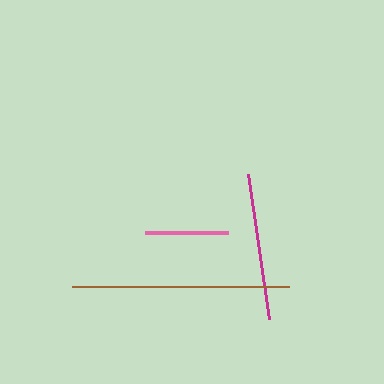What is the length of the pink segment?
The pink segment is approximately 84 pixels long.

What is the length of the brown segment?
The brown segment is approximately 217 pixels long.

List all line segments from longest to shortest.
From longest to shortest: brown, magenta, pink.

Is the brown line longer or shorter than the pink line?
The brown line is longer than the pink line.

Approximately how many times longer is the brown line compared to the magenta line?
The brown line is approximately 1.5 times the length of the magenta line.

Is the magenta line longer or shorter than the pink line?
The magenta line is longer than the pink line.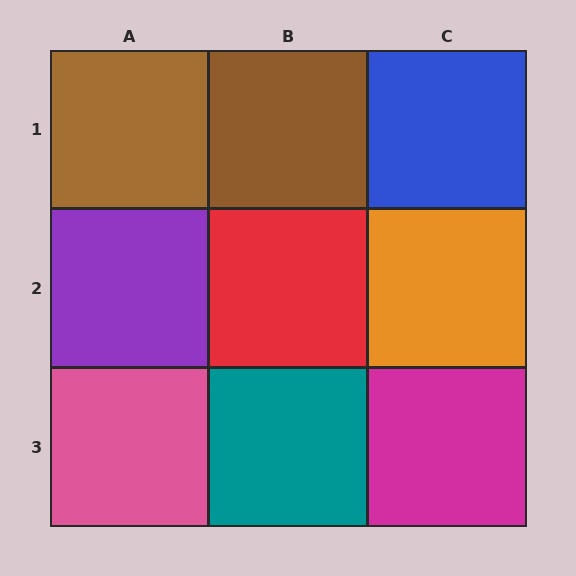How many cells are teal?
1 cell is teal.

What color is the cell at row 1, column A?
Brown.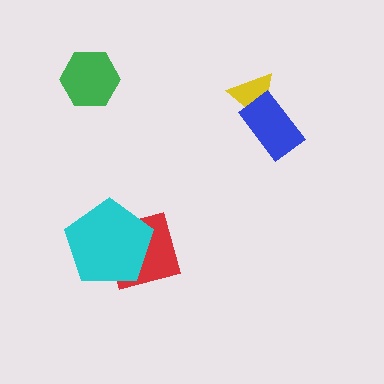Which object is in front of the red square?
The cyan pentagon is in front of the red square.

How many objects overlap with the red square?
1 object overlaps with the red square.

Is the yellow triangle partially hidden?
Yes, it is partially covered by another shape.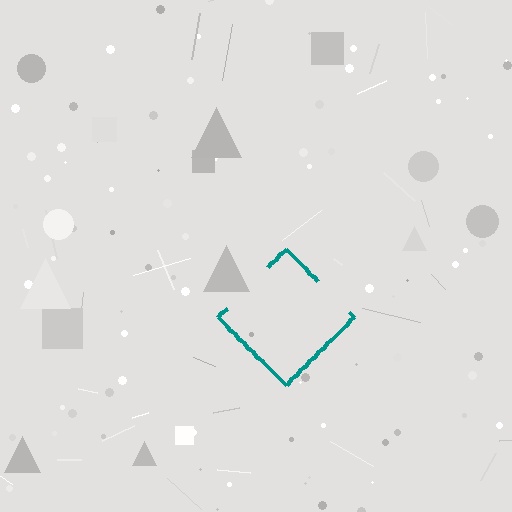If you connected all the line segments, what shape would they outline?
They would outline a diamond.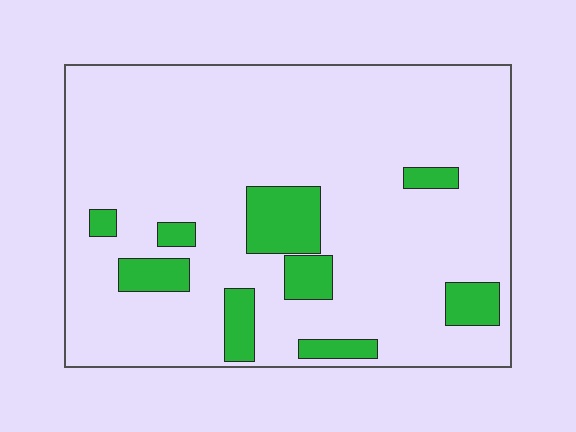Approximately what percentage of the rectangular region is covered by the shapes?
Approximately 15%.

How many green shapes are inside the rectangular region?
9.